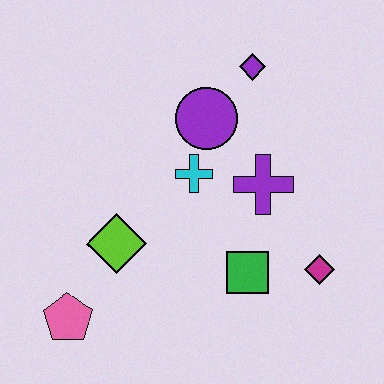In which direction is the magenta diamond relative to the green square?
The magenta diamond is to the right of the green square.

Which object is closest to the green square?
The magenta diamond is closest to the green square.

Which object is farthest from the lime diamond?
The purple diamond is farthest from the lime diamond.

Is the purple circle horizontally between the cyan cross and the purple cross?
Yes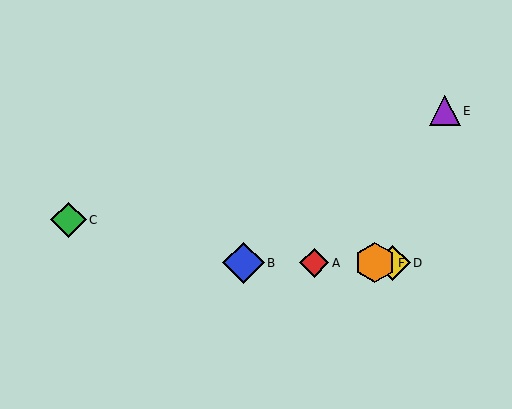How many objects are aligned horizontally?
4 objects (A, B, D, F) are aligned horizontally.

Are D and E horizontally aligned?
No, D is at y≈263 and E is at y≈111.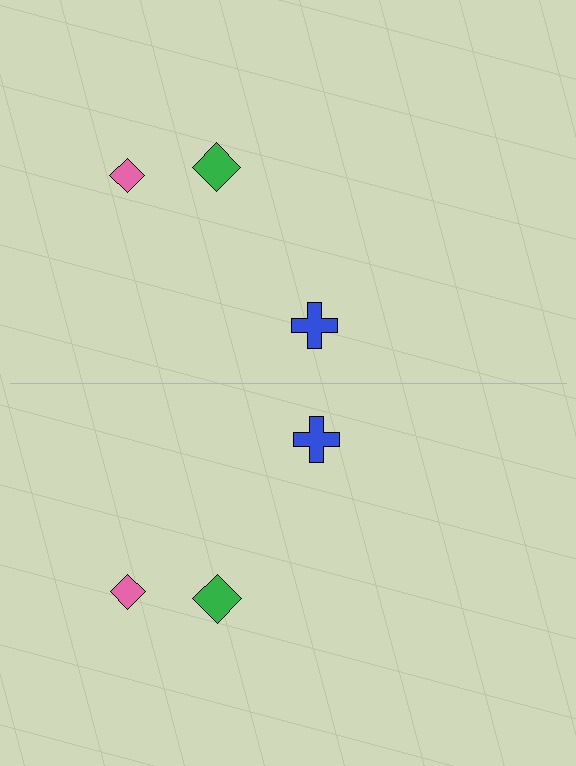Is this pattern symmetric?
Yes, this pattern has bilateral (reflection) symmetry.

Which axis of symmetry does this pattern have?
The pattern has a horizontal axis of symmetry running through the center of the image.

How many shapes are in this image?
There are 6 shapes in this image.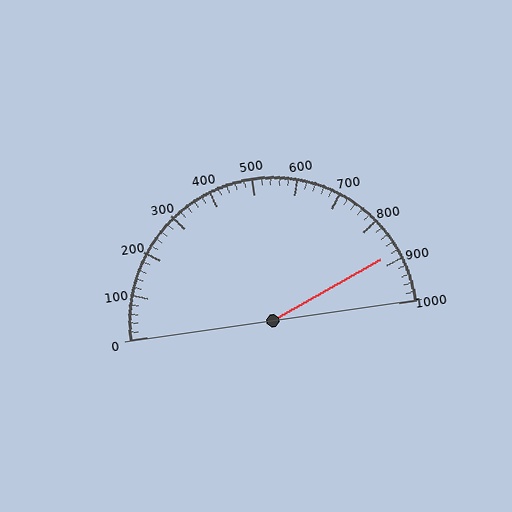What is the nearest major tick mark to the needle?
The nearest major tick mark is 900.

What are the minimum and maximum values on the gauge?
The gauge ranges from 0 to 1000.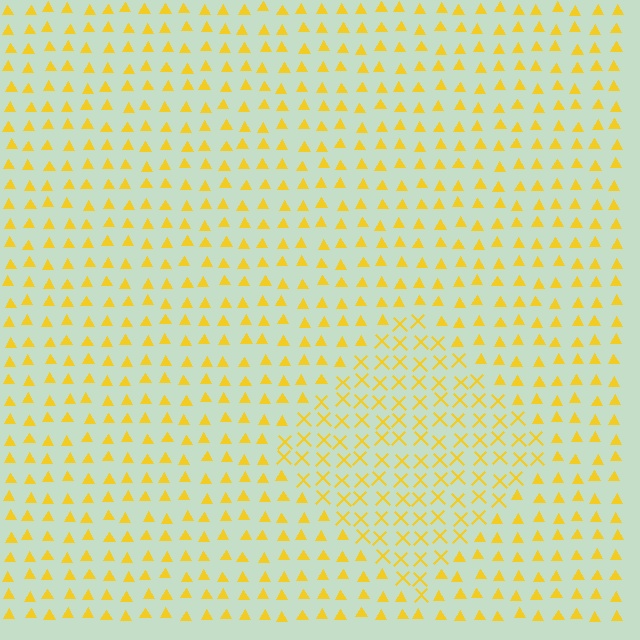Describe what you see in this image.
The image is filled with small yellow elements arranged in a uniform grid. A diamond-shaped region contains X marks, while the surrounding area contains triangles. The boundary is defined purely by the change in element shape.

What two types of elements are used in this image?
The image uses X marks inside the diamond region and triangles outside it.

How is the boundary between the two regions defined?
The boundary is defined by a change in element shape: X marks inside vs. triangles outside. All elements share the same color and spacing.